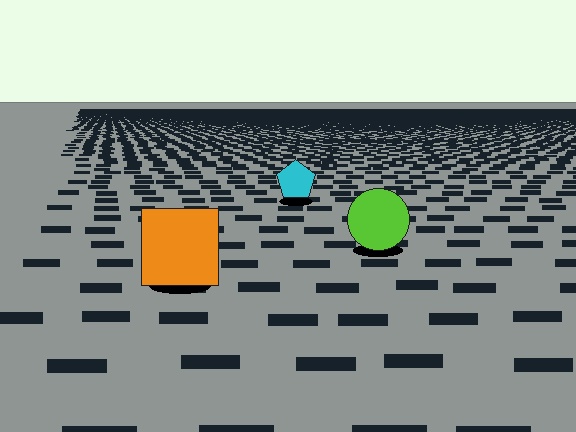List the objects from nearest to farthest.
From nearest to farthest: the orange square, the lime circle, the cyan pentagon.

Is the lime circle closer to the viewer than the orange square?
No. The orange square is closer — you can tell from the texture gradient: the ground texture is coarser near it.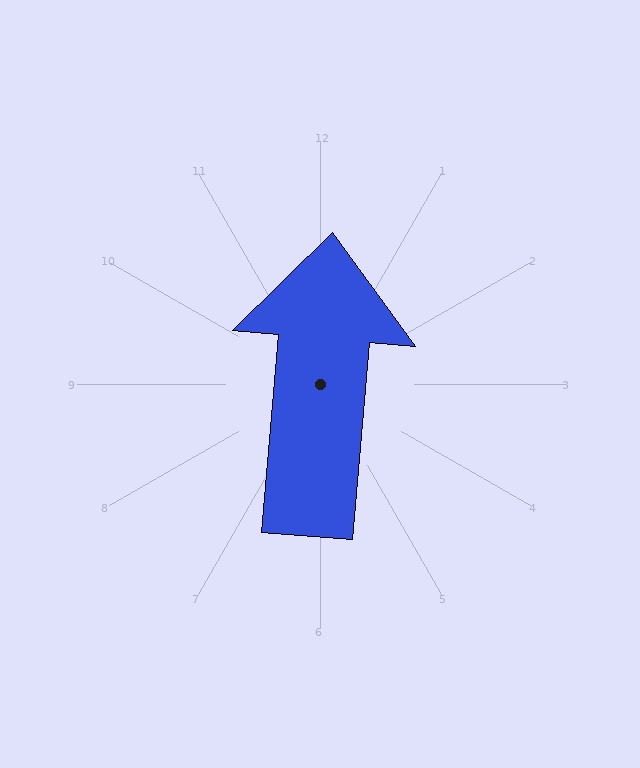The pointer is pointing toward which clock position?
Roughly 12 o'clock.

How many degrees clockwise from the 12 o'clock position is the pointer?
Approximately 5 degrees.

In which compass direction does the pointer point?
North.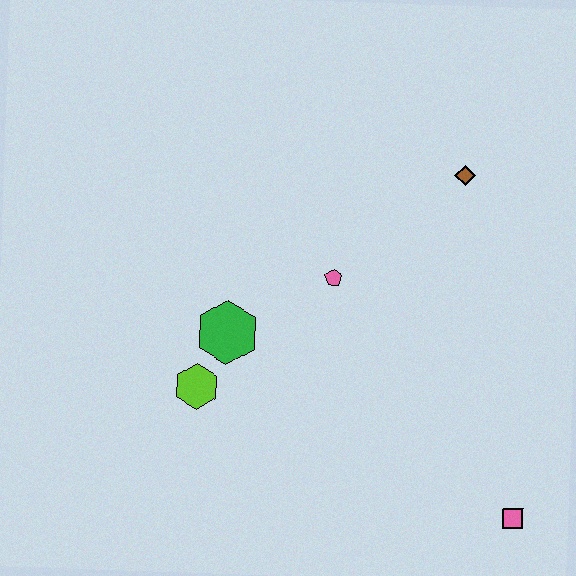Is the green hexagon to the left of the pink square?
Yes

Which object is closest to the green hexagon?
The lime hexagon is closest to the green hexagon.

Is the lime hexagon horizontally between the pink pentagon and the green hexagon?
No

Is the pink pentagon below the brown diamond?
Yes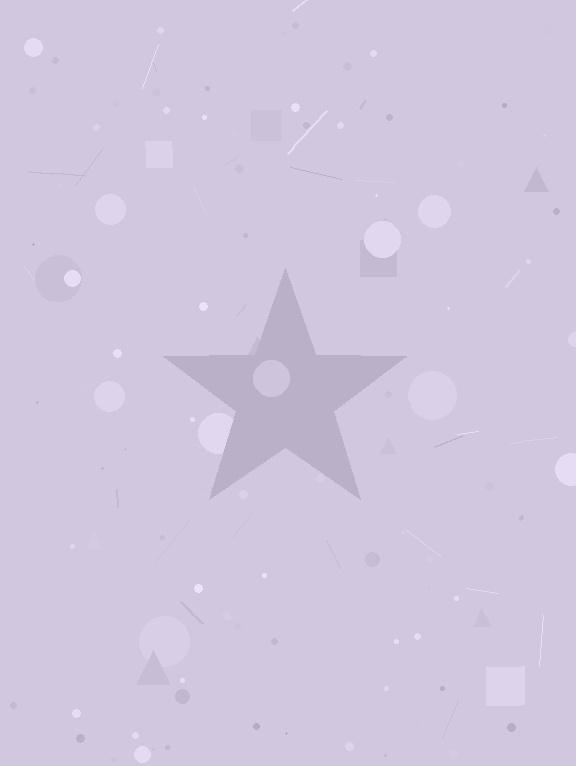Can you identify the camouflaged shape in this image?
The camouflaged shape is a star.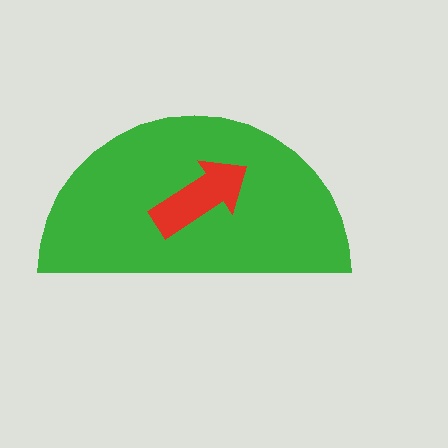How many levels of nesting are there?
2.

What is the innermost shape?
The red arrow.